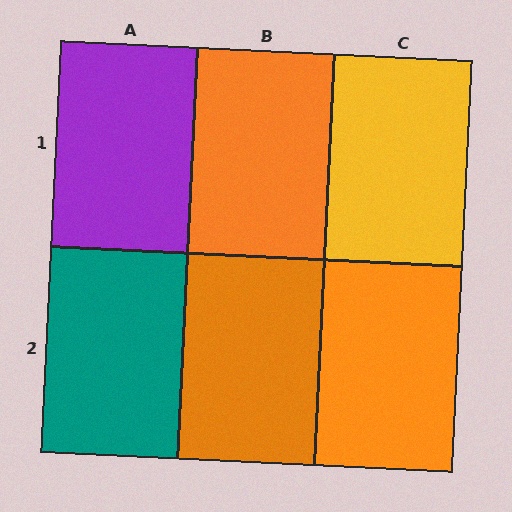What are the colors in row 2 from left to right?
Teal, orange, orange.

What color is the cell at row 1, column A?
Purple.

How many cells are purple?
1 cell is purple.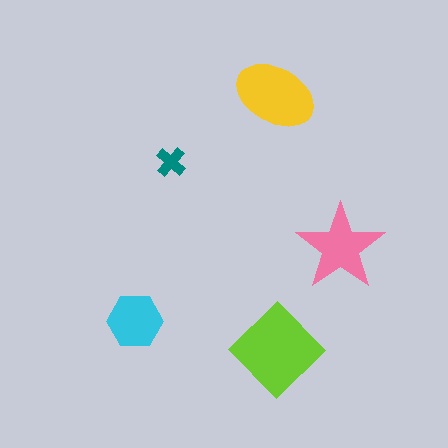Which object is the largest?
The lime diamond.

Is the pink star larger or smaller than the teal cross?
Larger.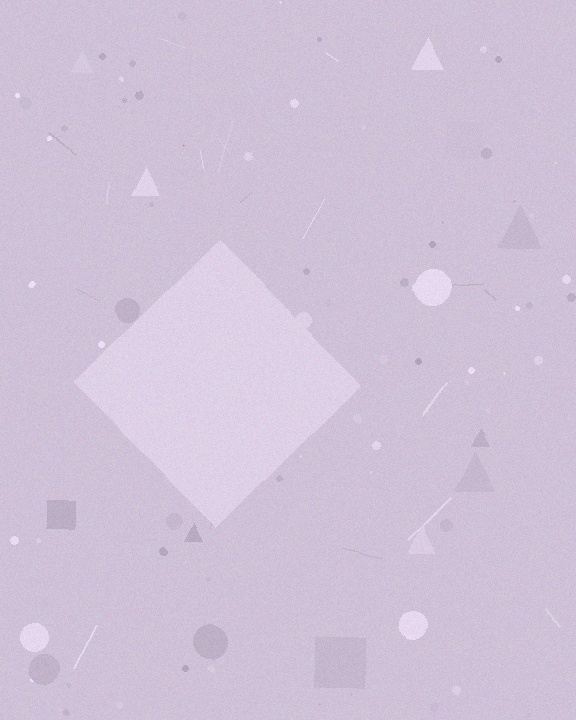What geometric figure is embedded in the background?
A diamond is embedded in the background.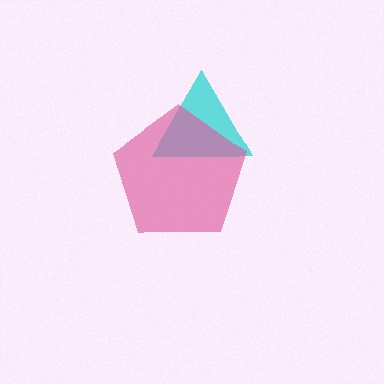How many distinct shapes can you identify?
There are 2 distinct shapes: a cyan triangle, a pink pentagon.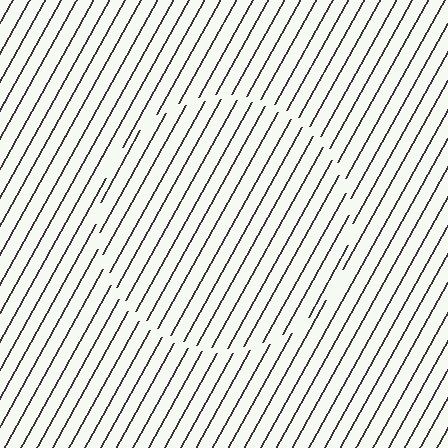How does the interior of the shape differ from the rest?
The interior of the shape contains the same grating, shifted by half a period — the contour is defined by the phase discontinuity where line-ends from the inner and outer gratings abut.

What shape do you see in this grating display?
An illusory circle. The interior of the shape contains the same grating, shifted by half a period — the contour is defined by the phase discontinuity where line-ends from the inner and outer gratings abut.